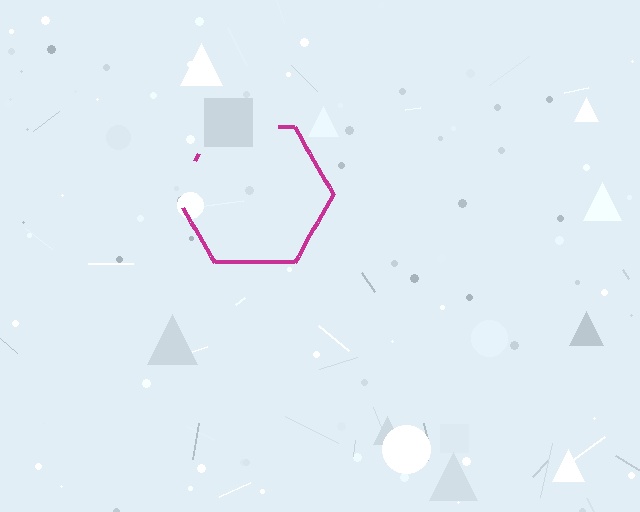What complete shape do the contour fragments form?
The contour fragments form a hexagon.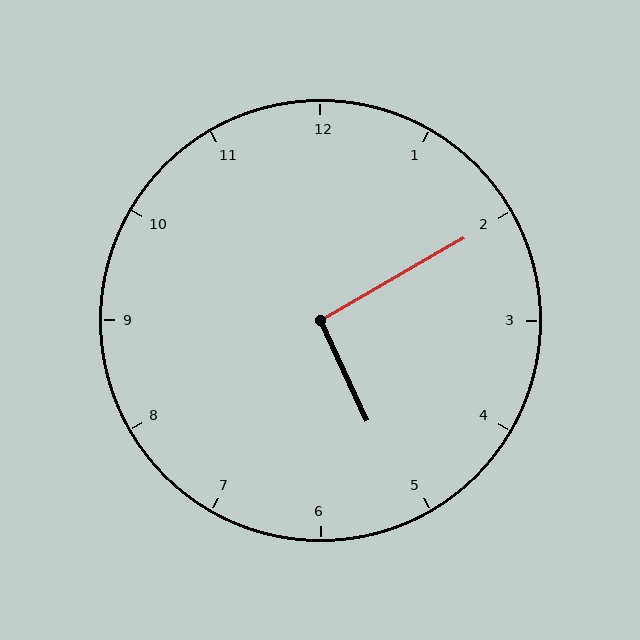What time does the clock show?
5:10.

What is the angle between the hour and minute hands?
Approximately 95 degrees.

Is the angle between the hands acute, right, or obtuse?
It is right.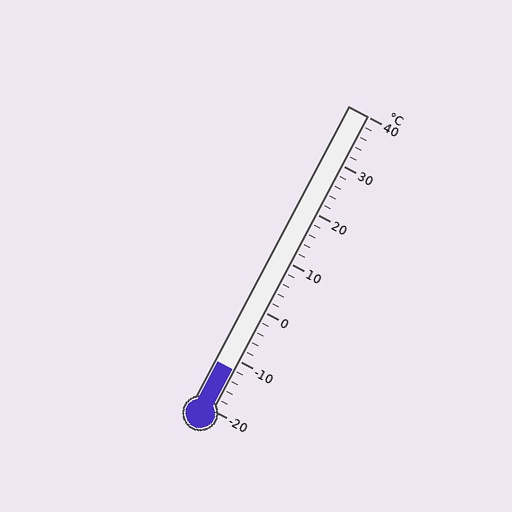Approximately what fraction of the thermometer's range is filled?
The thermometer is filled to approximately 15% of its range.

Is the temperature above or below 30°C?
The temperature is below 30°C.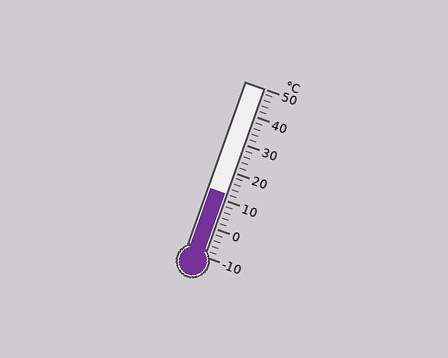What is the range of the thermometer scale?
The thermometer scale ranges from -10°C to 50°C.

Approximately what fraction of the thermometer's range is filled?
The thermometer is filled to approximately 35% of its range.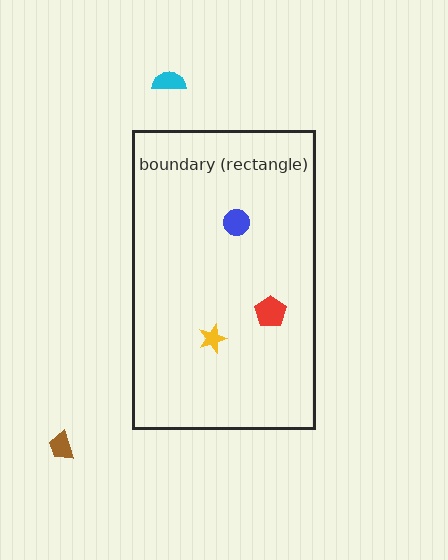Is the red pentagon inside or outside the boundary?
Inside.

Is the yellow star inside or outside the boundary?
Inside.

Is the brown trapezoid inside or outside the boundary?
Outside.